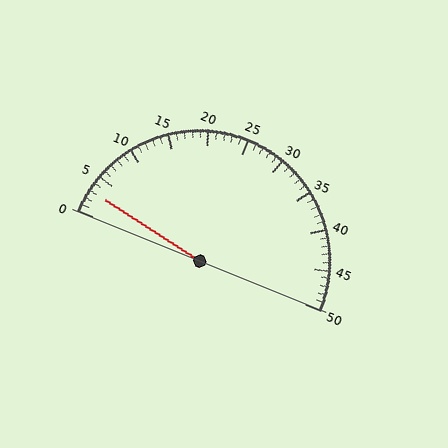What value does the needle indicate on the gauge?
The needle indicates approximately 3.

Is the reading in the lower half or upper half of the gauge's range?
The reading is in the lower half of the range (0 to 50).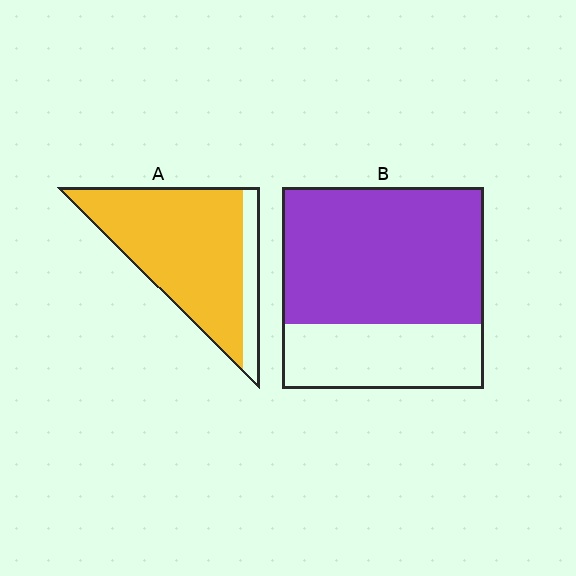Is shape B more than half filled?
Yes.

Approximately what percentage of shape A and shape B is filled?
A is approximately 85% and B is approximately 70%.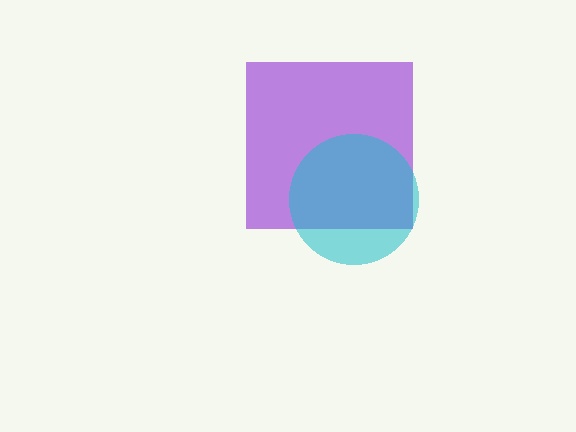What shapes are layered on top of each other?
The layered shapes are: a purple square, a cyan circle.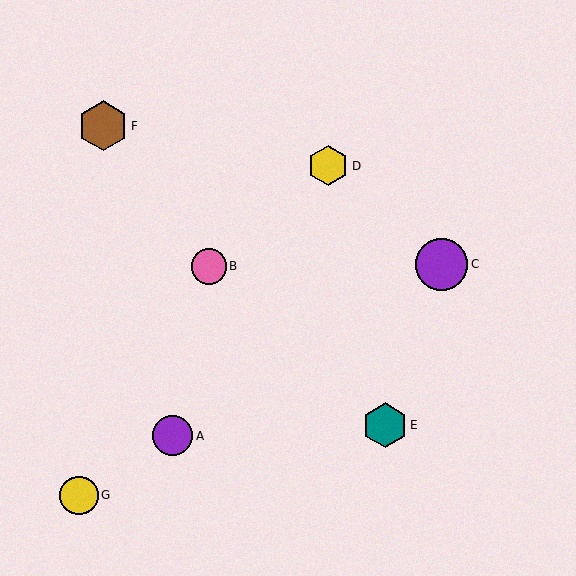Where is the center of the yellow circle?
The center of the yellow circle is at (79, 495).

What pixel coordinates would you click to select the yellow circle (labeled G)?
Click at (79, 495) to select the yellow circle G.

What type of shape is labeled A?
Shape A is a purple circle.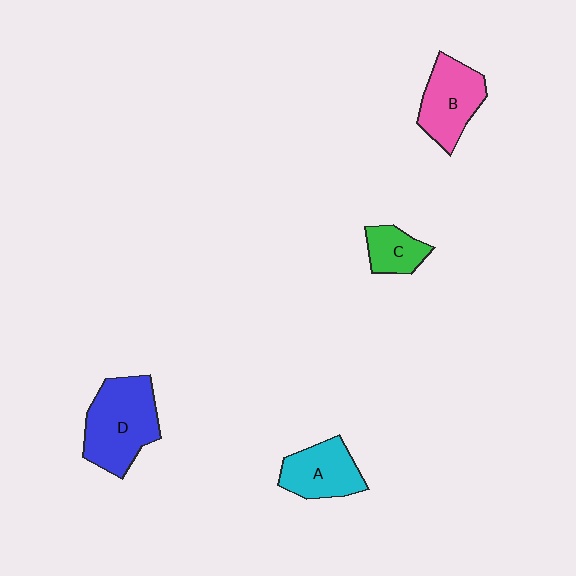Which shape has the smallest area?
Shape C (green).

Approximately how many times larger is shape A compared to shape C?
Approximately 1.6 times.